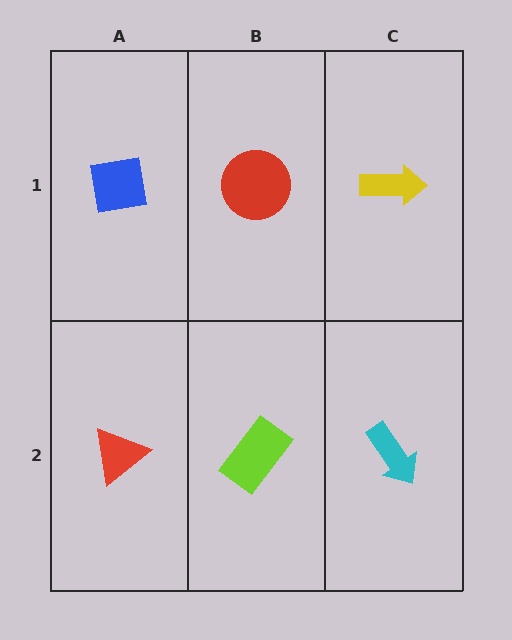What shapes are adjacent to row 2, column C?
A yellow arrow (row 1, column C), a lime rectangle (row 2, column B).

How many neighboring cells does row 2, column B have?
3.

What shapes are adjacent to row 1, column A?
A red triangle (row 2, column A), a red circle (row 1, column B).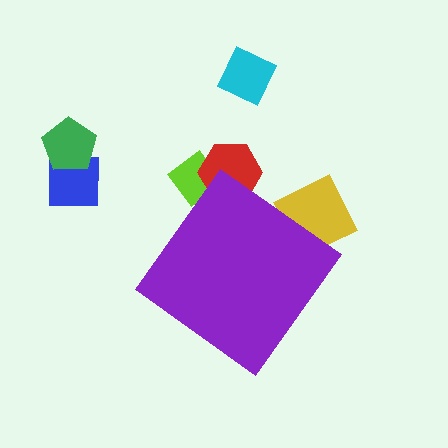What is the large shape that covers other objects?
A purple diamond.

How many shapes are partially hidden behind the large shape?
3 shapes are partially hidden.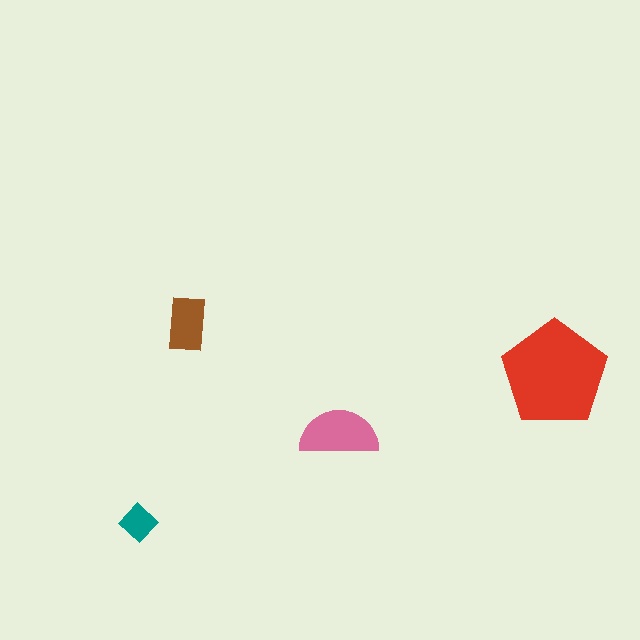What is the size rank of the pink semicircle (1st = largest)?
2nd.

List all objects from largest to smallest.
The red pentagon, the pink semicircle, the brown rectangle, the teal diamond.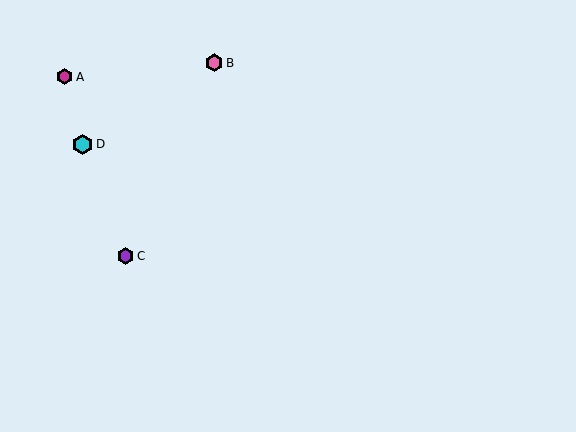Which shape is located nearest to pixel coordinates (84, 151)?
The cyan hexagon (labeled D) at (83, 144) is nearest to that location.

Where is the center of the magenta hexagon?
The center of the magenta hexagon is at (65, 77).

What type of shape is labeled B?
Shape B is a pink hexagon.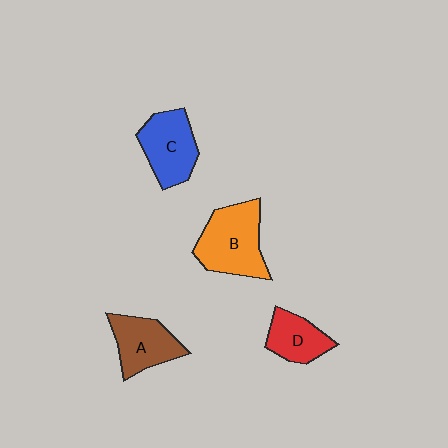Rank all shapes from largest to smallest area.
From largest to smallest: B (orange), C (blue), A (brown), D (red).